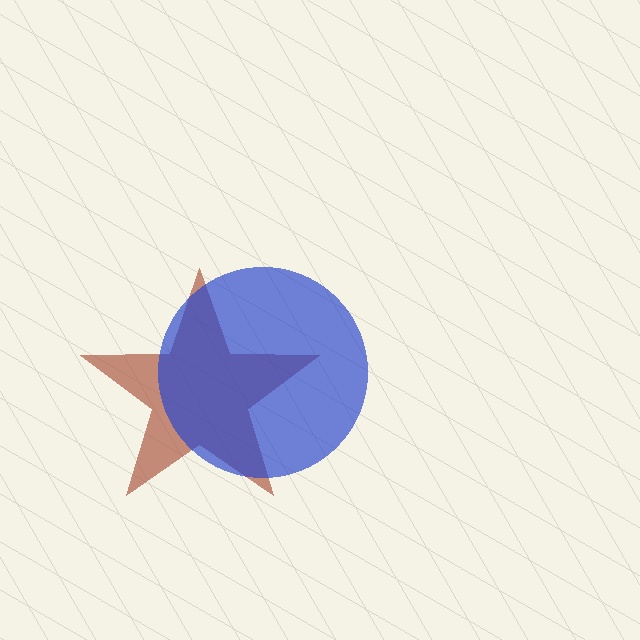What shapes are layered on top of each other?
The layered shapes are: a brown star, a blue circle.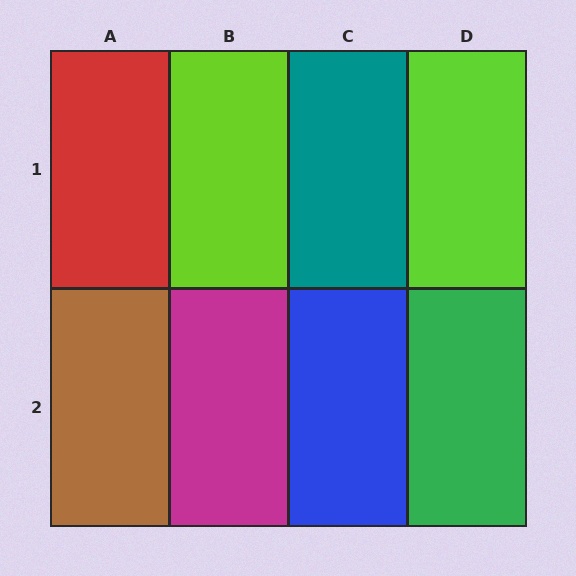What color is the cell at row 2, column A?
Brown.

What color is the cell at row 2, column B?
Magenta.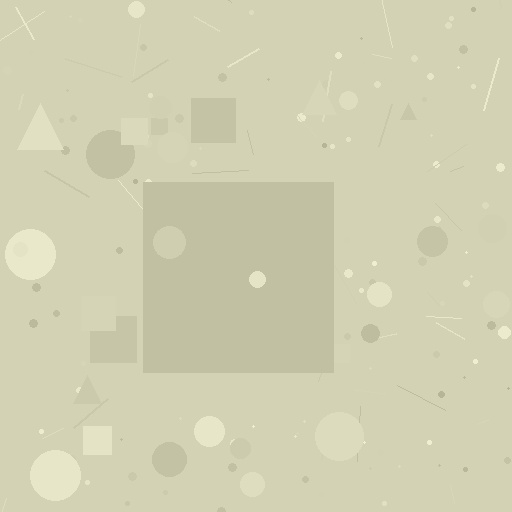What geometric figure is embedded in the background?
A square is embedded in the background.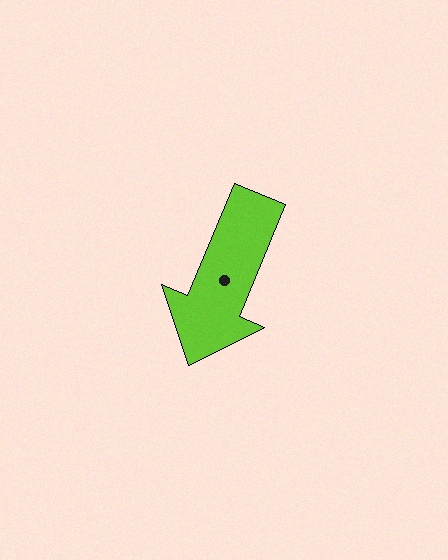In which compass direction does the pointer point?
Southwest.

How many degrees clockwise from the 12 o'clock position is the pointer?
Approximately 203 degrees.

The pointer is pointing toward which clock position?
Roughly 7 o'clock.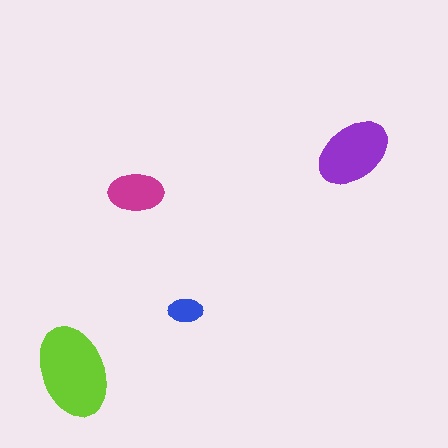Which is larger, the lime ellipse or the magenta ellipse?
The lime one.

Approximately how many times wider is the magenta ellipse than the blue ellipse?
About 1.5 times wider.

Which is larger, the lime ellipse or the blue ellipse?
The lime one.